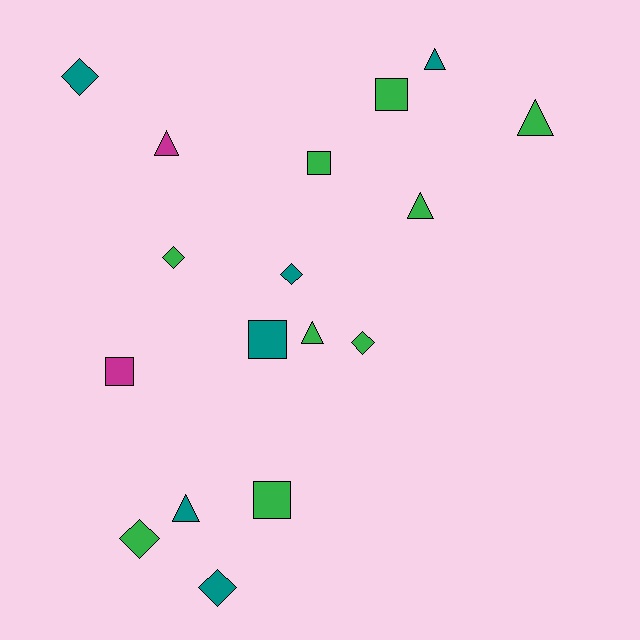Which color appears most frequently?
Green, with 9 objects.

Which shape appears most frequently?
Triangle, with 6 objects.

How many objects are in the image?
There are 17 objects.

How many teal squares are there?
There is 1 teal square.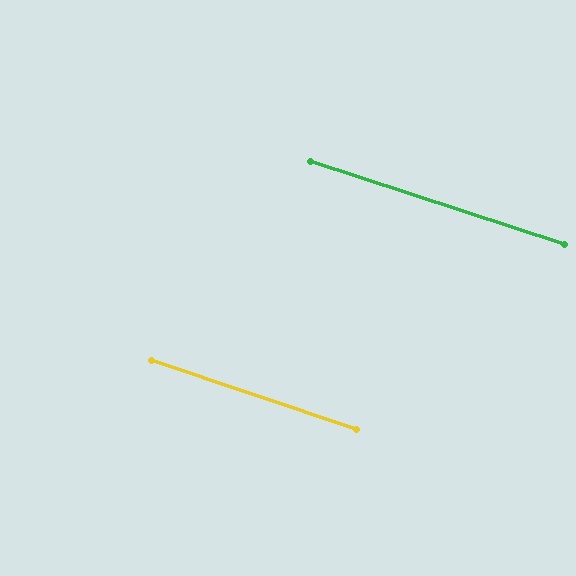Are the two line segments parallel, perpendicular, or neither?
Parallel — their directions differ by only 0.7°.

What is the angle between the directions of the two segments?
Approximately 1 degree.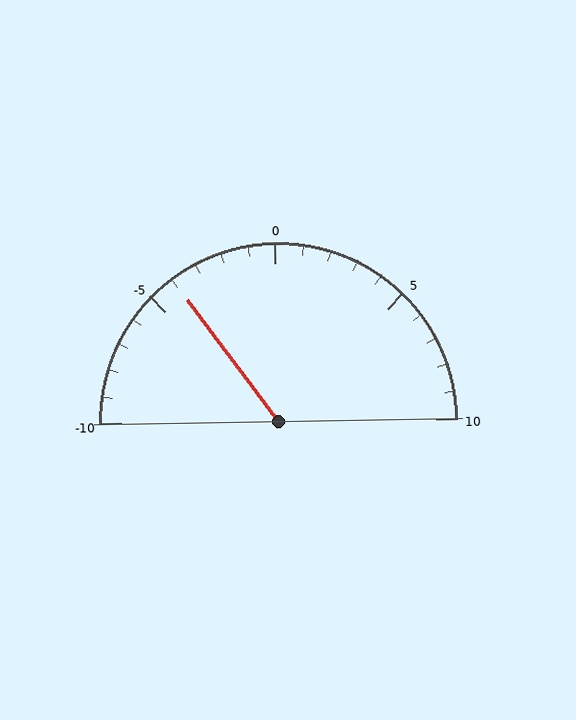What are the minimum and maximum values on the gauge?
The gauge ranges from -10 to 10.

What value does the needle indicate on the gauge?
The needle indicates approximately -4.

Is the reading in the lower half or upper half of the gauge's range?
The reading is in the lower half of the range (-10 to 10).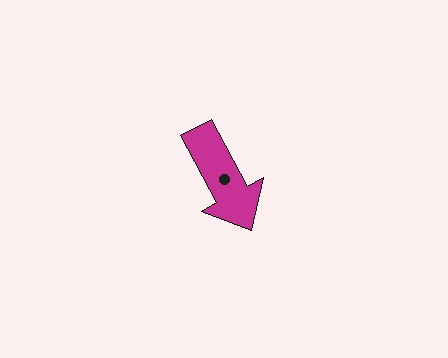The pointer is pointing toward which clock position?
Roughly 5 o'clock.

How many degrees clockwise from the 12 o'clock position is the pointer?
Approximately 152 degrees.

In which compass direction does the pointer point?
Southeast.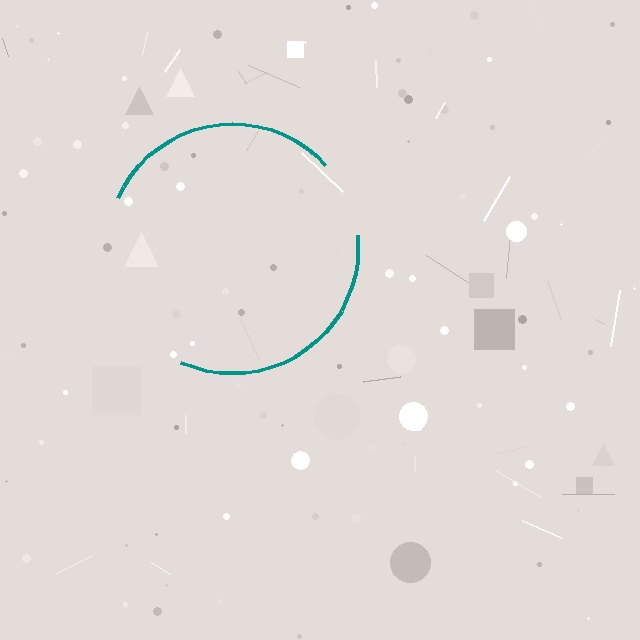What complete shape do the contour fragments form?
The contour fragments form a circle.